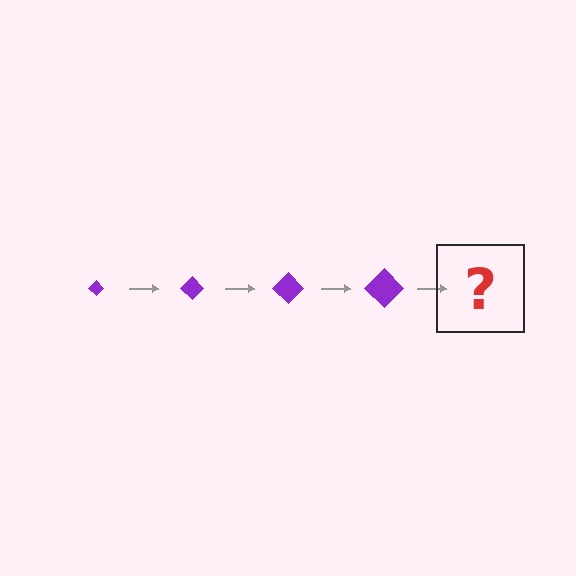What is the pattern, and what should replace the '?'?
The pattern is that the diamond gets progressively larger each step. The '?' should be a purple diamond, larger than the previous one.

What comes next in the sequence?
The next element should be a purple diamond, larger than the previous one.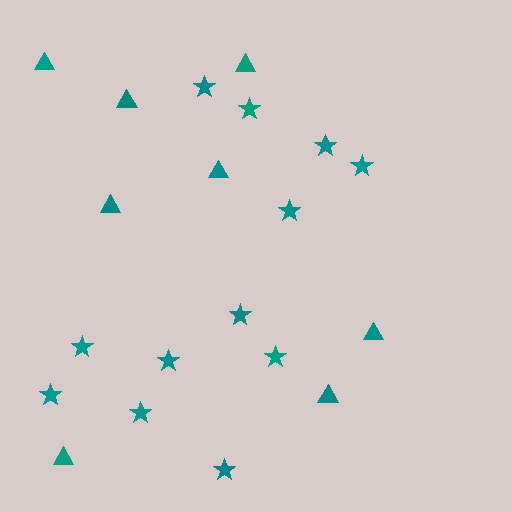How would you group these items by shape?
There are 2 groups: one group of triangles (8) and one group of stars (12).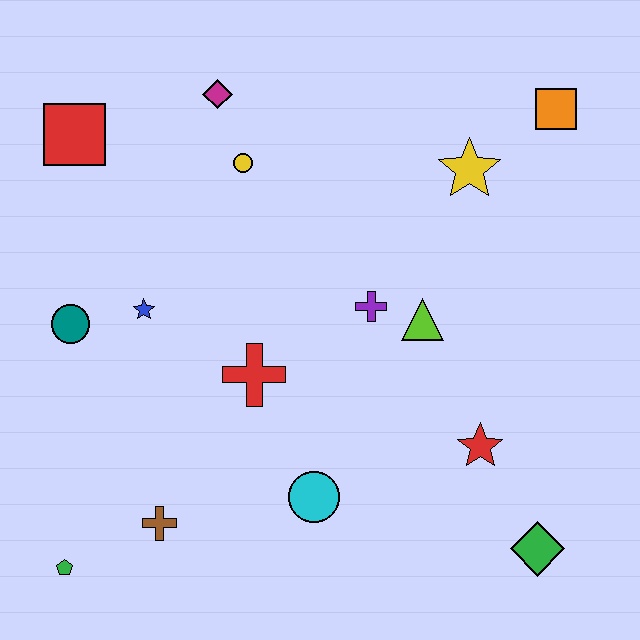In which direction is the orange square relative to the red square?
The orange square is to the right of the red square.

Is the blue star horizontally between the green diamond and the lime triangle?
No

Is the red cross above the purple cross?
No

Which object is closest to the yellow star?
The orange square is closest to the yellow star.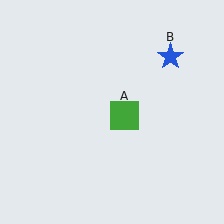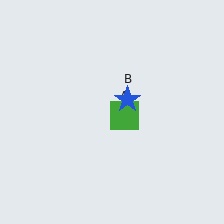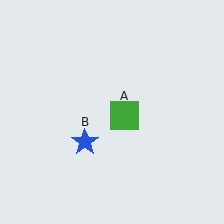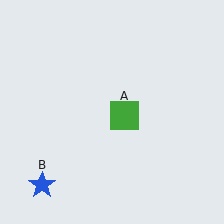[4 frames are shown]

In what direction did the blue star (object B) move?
The blue star (object B) moved down and to the left.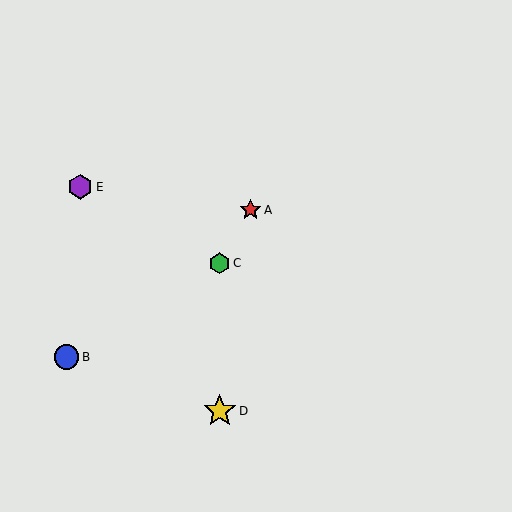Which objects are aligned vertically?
Objects C, D are aligned vertically.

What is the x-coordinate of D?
Object D is at x≈220.